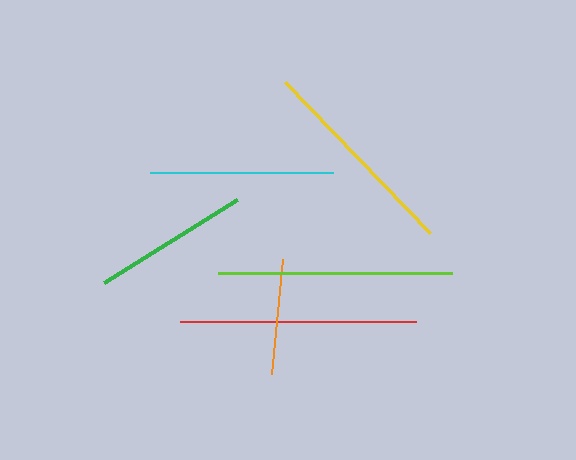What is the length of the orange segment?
The orange segment is approximately 116 pixels long.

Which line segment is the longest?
The red line is the longest at approximately 236 pixels.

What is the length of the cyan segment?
The cyan segment is approximately 183 pixels long.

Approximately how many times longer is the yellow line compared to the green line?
The yellow line is approximately 1.3 times the length of the green line.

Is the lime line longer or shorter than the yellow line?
The lime line is longer than the yellow line.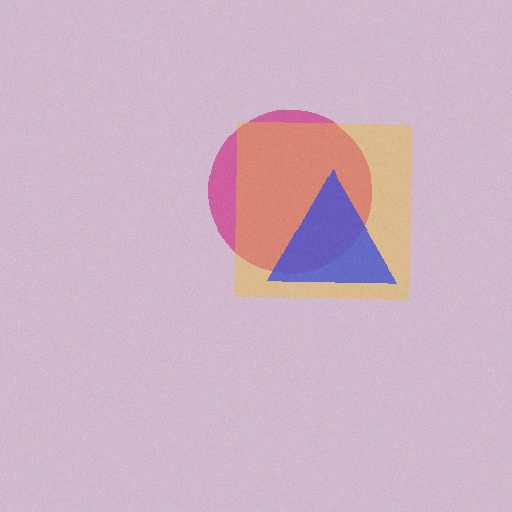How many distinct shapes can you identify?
There are 3 distinct shapes: a magenta circle, a yellow square, a blue triangle.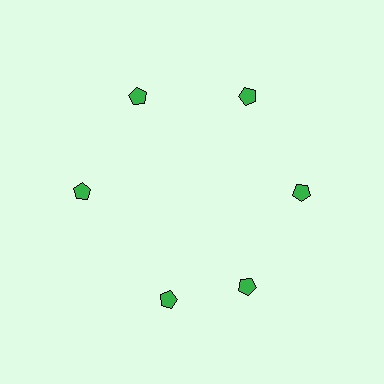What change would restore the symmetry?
The symmetry would be restored by rotating it back into even spacing with its neighbors so that all 6 pentagons sit at equal angles and equal distance from the center.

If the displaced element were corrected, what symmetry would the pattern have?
It would have 6-fold rotational symmetry — the pattern would map onto itself every 60 degrees.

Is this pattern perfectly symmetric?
No. The 6 green pentagons are arranged in a ring, but one element near the 7 o'clock position is rotated out of alignment along the ring, breaking the 6-fold rotational symmetry.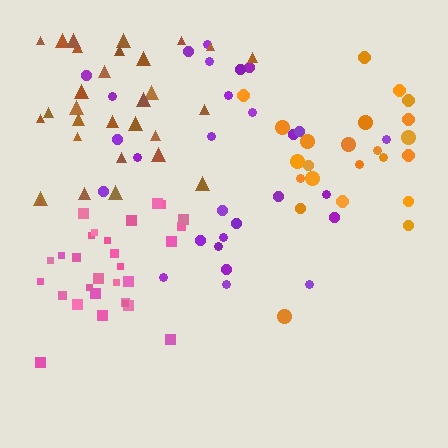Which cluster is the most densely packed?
Pink.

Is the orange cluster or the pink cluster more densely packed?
Pink.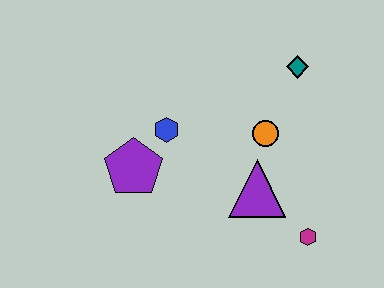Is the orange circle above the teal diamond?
No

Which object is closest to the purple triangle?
The orange circle is closest to the purple triangle.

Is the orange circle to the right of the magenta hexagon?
No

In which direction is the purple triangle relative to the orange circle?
The purple triangle is below the orange circle.